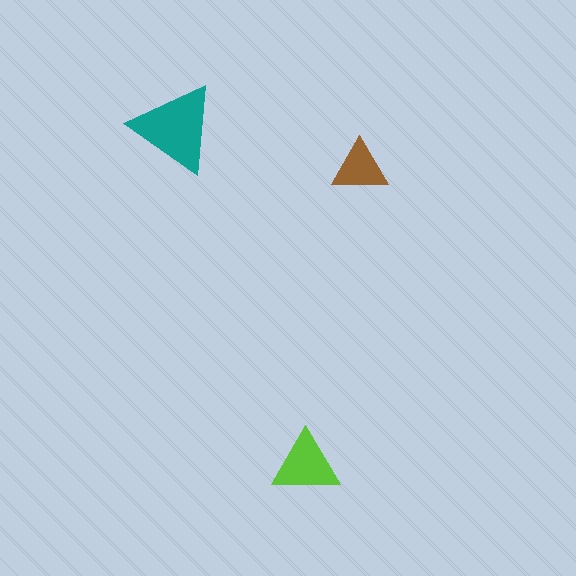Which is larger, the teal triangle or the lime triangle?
The teal one.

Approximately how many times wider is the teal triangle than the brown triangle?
About 1.5 times wider.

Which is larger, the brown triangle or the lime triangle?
The lime one.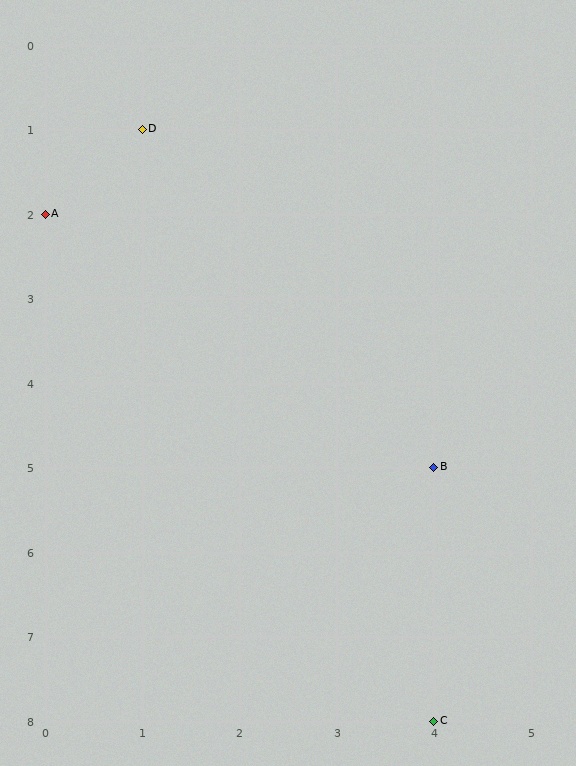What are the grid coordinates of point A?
Point A is at grid coordinates (0, 2).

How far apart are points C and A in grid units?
Points C and A are 4 columns and 6 rows apart (about 7.2 grid units diagonally).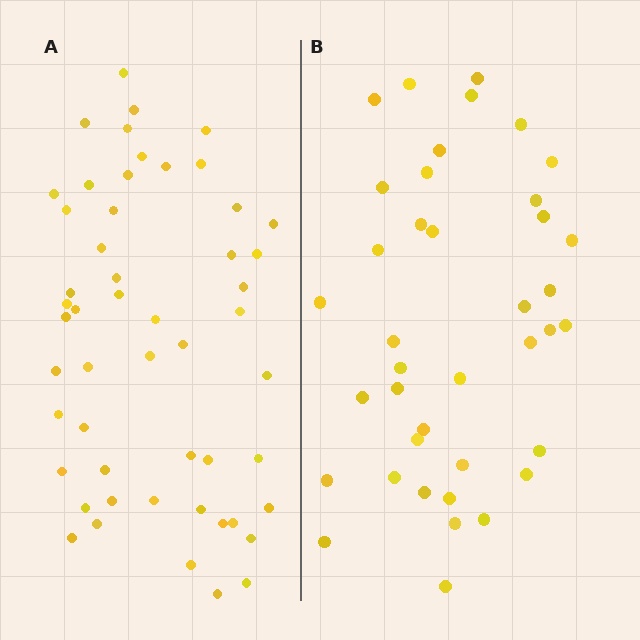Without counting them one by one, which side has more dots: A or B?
Region A (the left region) has more dots.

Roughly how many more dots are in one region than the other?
Region A has approximately 15 more dots than region B.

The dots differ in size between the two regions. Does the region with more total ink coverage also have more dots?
No. Region B has more total ink coverage because its dots are larger, but region A actually contains more individual dots. Total area can be misleading — the number of items is what matters here.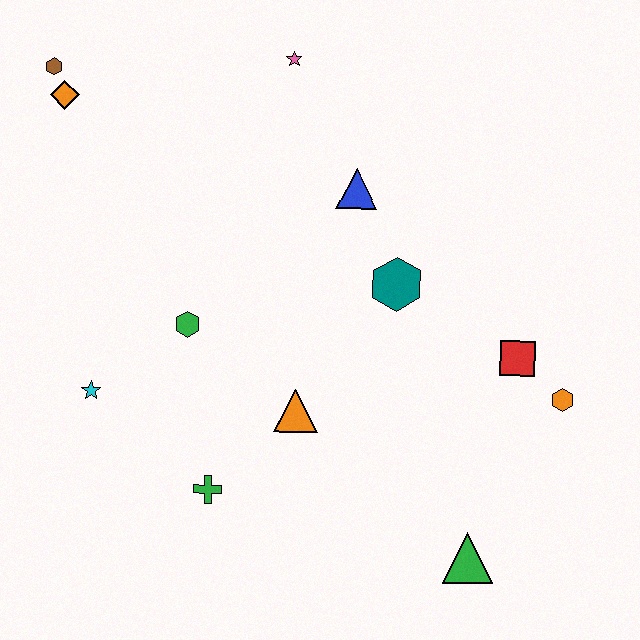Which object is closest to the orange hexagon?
The red square is closest to the orange hexagon.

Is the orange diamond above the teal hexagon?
Yes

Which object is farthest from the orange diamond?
The green triangle is farthest from the orange diamond.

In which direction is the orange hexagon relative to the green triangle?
The orange hexagon is above the green triangle.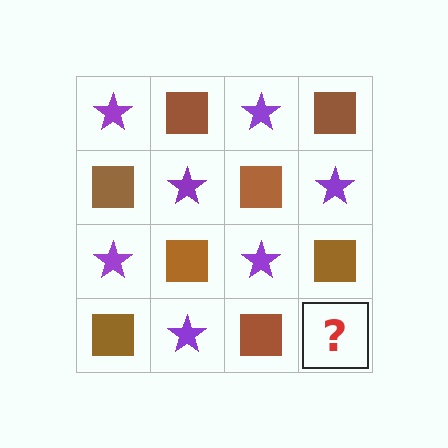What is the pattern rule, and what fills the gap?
The rule is that it alternates purple star and brown square in a checkerboard pattern. The gap should be filled with a purple star.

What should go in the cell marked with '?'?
The missing cell should contain a purple star.